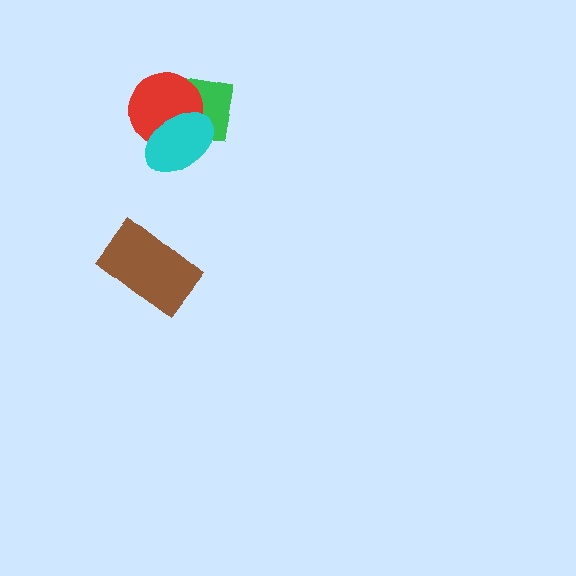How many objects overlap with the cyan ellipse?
2 objects overlap with the cyan ellipse.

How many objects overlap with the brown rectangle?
0 objects overlap with the brown rectangle.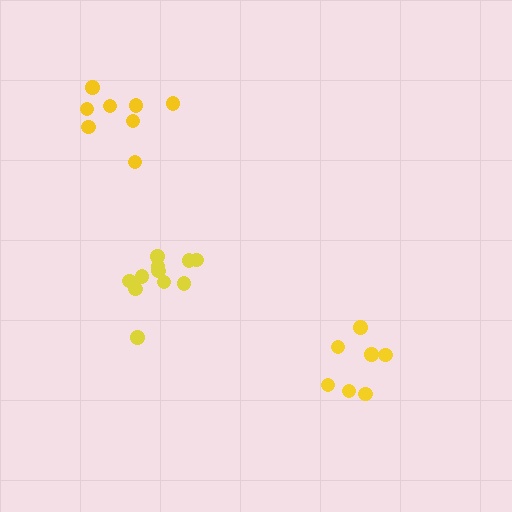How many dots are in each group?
Group 1: 7 dots, Group 2: 11 dots, Group 3: 8 dots (26 total).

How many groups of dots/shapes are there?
There are 3 groups.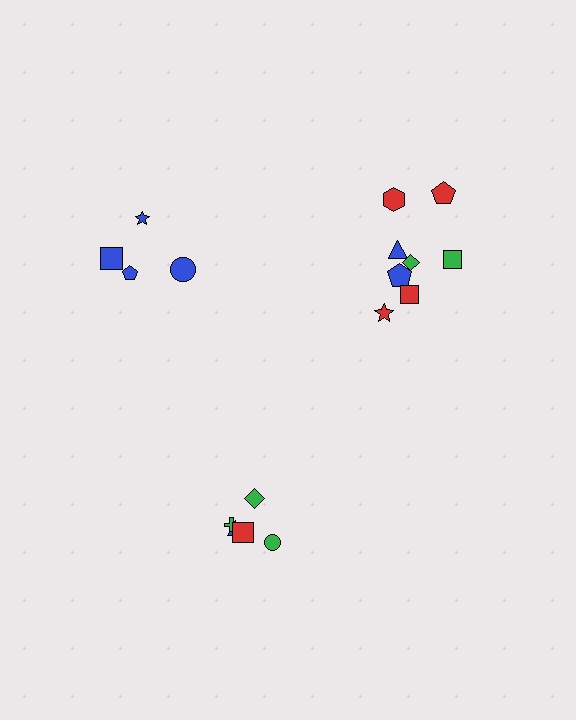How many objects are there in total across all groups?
There are 17 objects.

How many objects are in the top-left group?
There are 4 objects.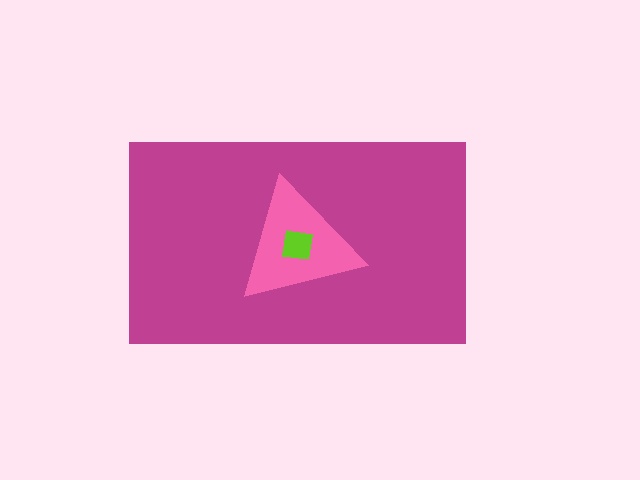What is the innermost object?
The lime square.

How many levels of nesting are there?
3.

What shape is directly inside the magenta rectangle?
The pink triangle.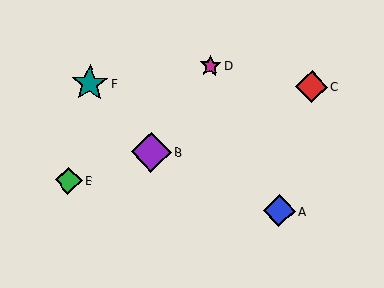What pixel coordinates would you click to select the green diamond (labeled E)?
Click at (69, 181) to select the green diamond E.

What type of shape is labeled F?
Shape F is a teal star.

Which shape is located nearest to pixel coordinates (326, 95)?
The red diamond (labeled C) at (311, 86) is nearest to that location.